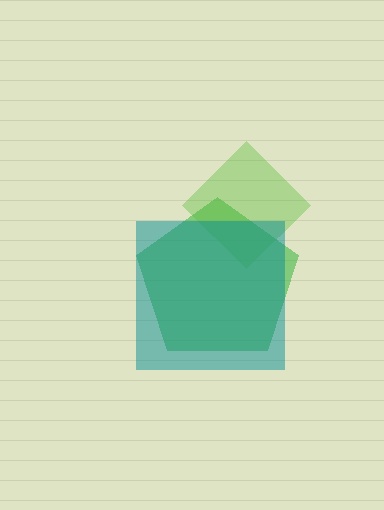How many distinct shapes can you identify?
There are 3 distinct shapes: a green pentagon, a lime diamond, a teal square.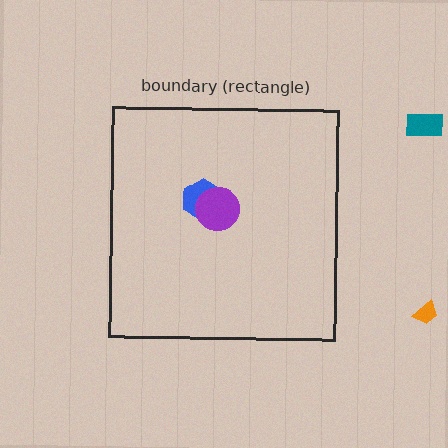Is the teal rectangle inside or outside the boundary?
Outside.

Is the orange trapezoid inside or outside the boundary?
Outside.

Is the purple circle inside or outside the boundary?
Inside.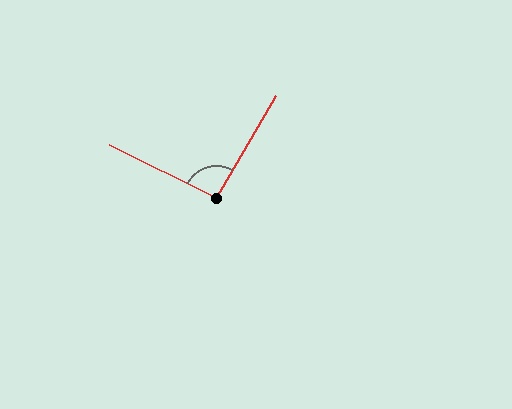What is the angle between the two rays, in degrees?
Approximately 94 degrees.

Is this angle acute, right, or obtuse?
It is approximately a right angle.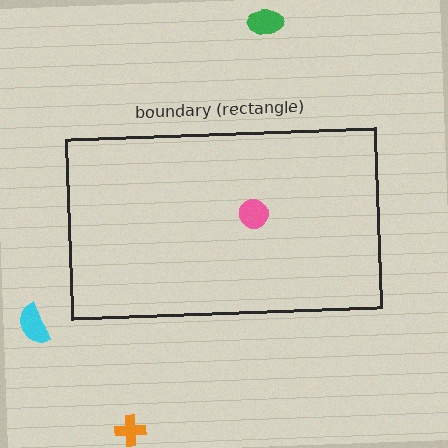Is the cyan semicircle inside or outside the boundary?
Outside.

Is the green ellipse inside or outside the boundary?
Outside.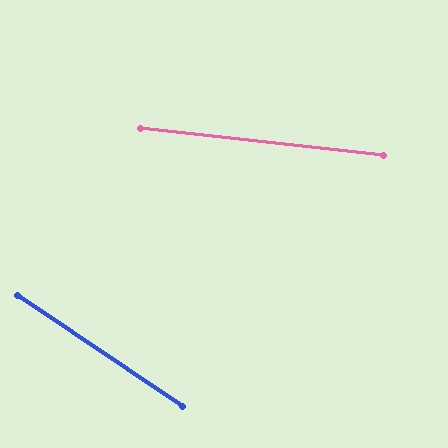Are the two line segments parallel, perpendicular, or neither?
Neither parallel nor perpendicular — they differ by about 27°.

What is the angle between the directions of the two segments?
Approximately 27 degrees.